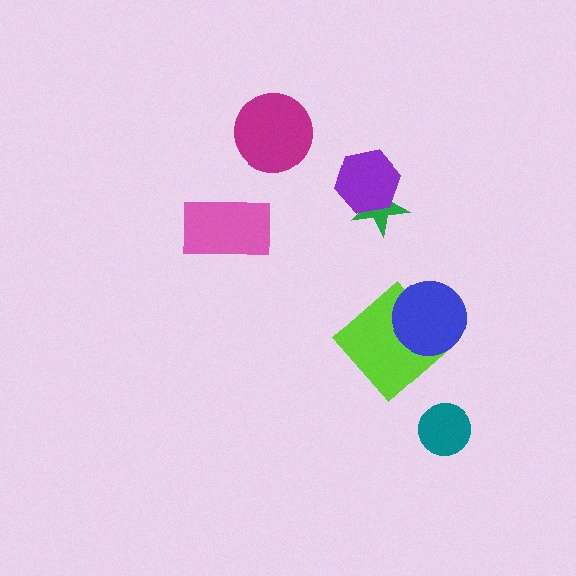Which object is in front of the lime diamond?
The blue circle is in front of the lime diamond.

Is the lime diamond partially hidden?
Yes, it is partially covered by another shape.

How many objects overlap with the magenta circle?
0 objects overlap with the magenta circle.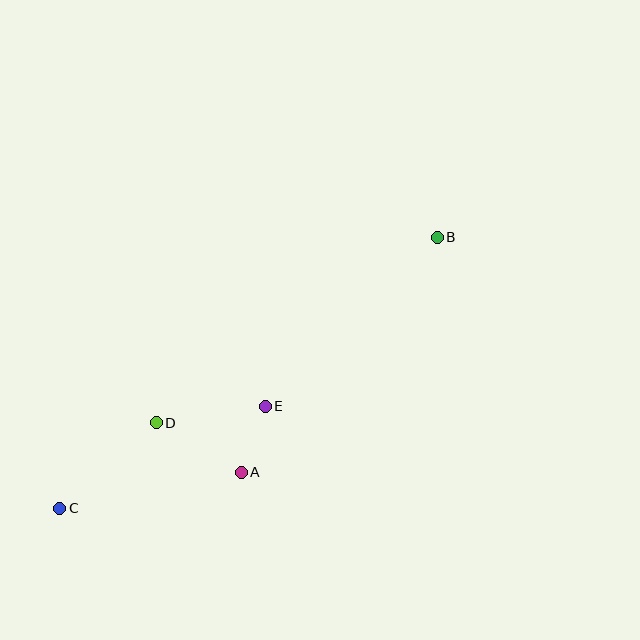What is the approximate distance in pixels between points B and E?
The distance between B and E is approximately 241 pixels.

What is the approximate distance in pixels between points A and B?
The distance between A and B is approximately 306 pixels.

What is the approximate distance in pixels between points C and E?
The distance between C and E is approximately 229 pixels.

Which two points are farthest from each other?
Points B and C are farthest from each other.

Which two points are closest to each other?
Points A and E are closest to each other.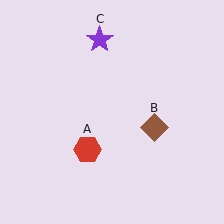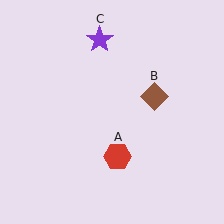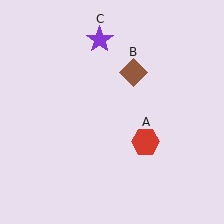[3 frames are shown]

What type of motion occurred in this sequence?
The red hexagon (object A), brown diamond (object B) rotated counterclockwise around the center of the scene.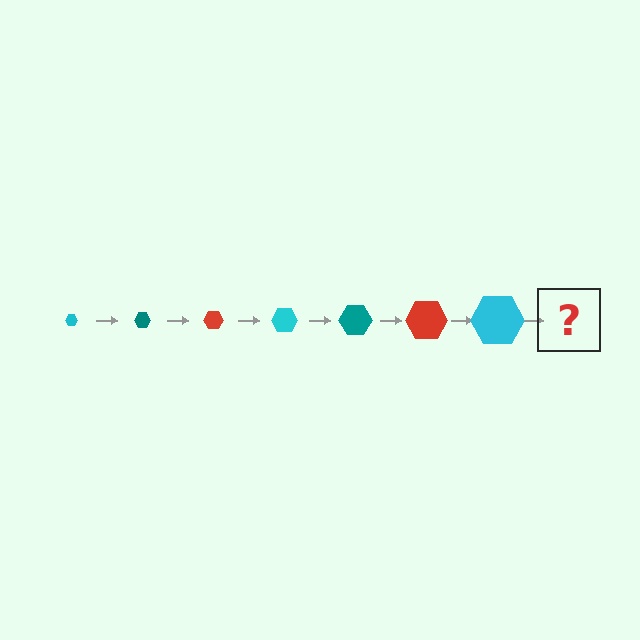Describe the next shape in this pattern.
It should be a teal hexagon, larger than the previous one.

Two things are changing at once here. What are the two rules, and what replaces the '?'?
The two rules are that the hexagon grows larger each step and the color cycles through cyan, teal, and red. The '?' should be a teal hexagon, larger than the previous one.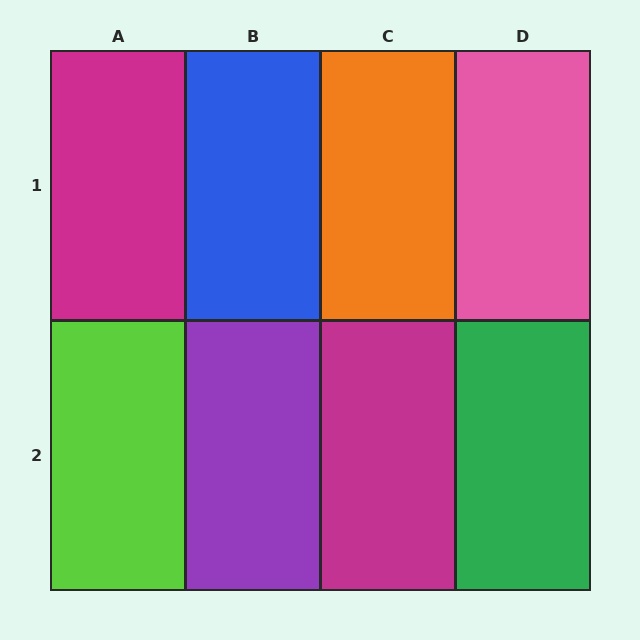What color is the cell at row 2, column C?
Magenta.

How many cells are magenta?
2 cells are magenta.